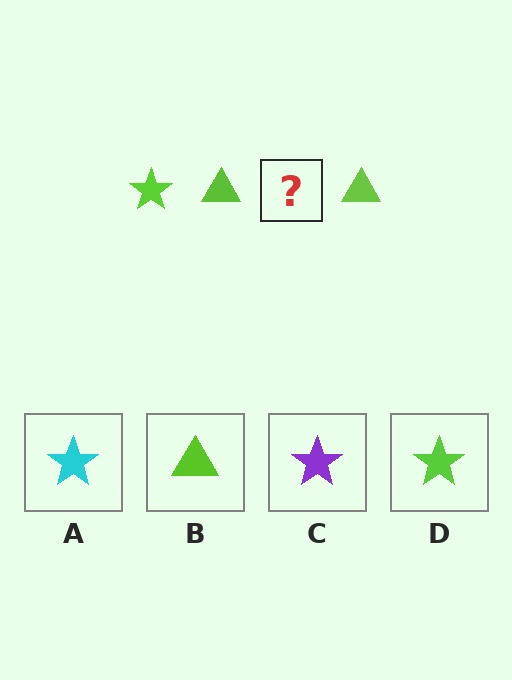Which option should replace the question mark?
Option D.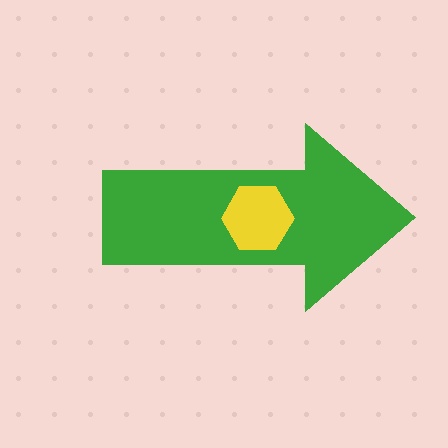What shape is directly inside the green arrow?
The yellow hexagon.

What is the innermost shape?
The yellow hexagon.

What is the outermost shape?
The green arrow.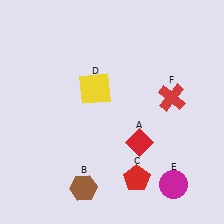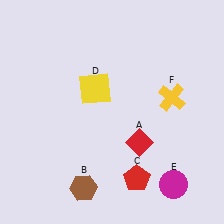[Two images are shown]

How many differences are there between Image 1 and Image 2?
There is 1 difference between the two images.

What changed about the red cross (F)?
In Image 1, F is red. In Image 2, it changed to yellow.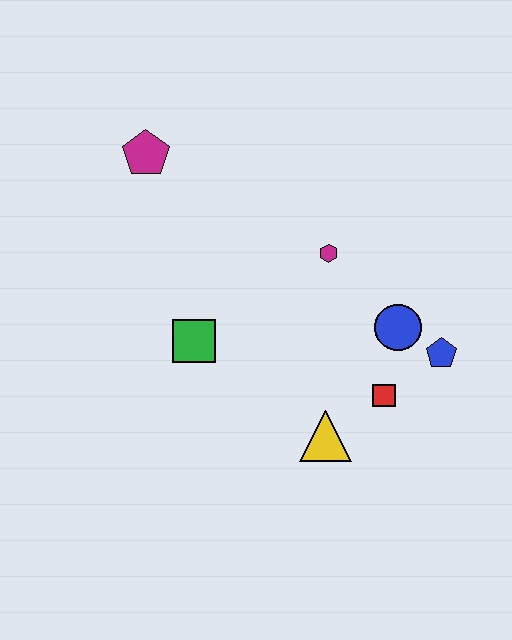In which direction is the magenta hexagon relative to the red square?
The magenta hexagon is above the red square.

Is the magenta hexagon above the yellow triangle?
Yes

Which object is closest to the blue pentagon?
The blue circle is closest to the blue pentagon.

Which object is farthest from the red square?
The magenta pentagon is farthest from the red square.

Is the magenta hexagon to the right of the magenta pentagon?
Yes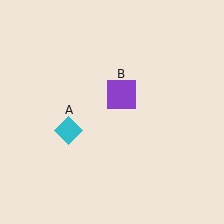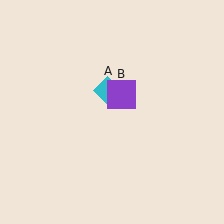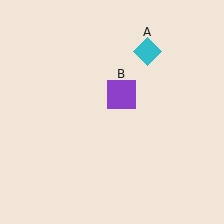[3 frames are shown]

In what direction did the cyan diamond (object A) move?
The cyan diamond (object A) moved up and to the right.